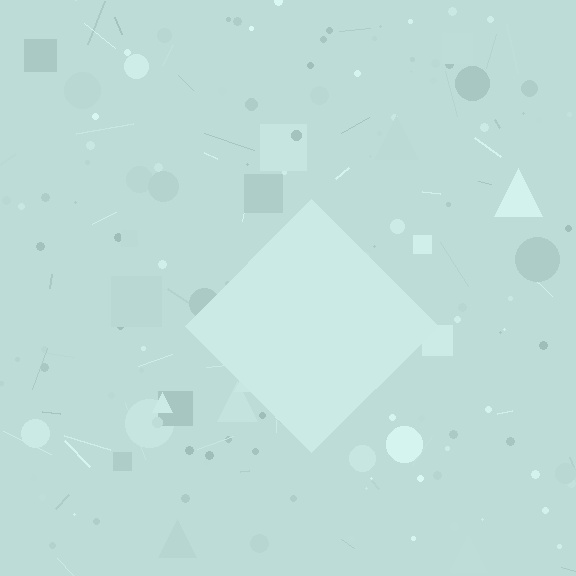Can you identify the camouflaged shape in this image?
The camouflaged shape is a diamond.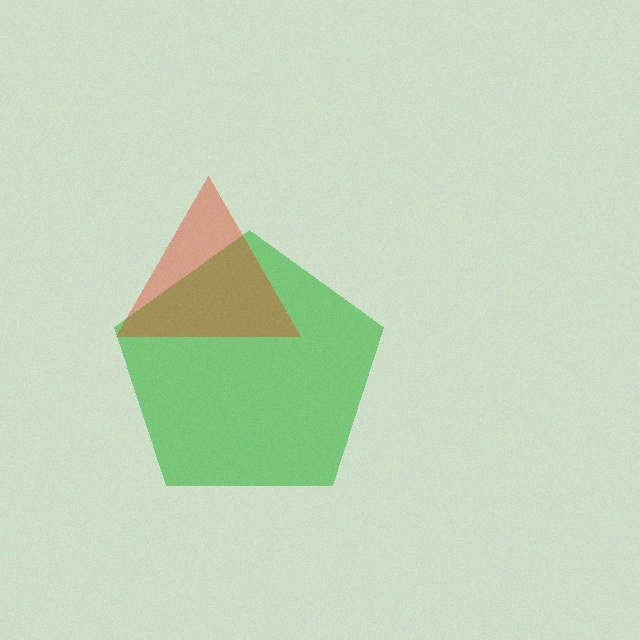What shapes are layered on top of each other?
The layered shapes are: a green pentagon, a red triangle.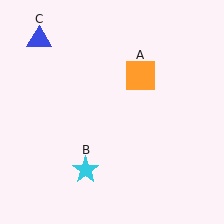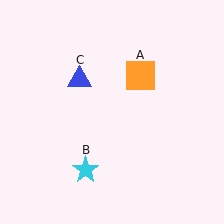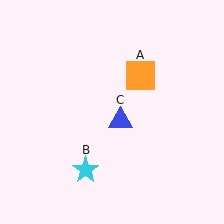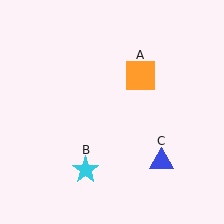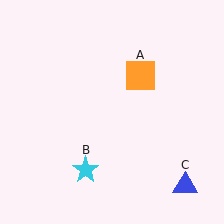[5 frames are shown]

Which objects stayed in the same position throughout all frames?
Orange square (object A) and cyan star (object B) remained stationary.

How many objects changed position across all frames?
1 object changed position: blue triangle (object C).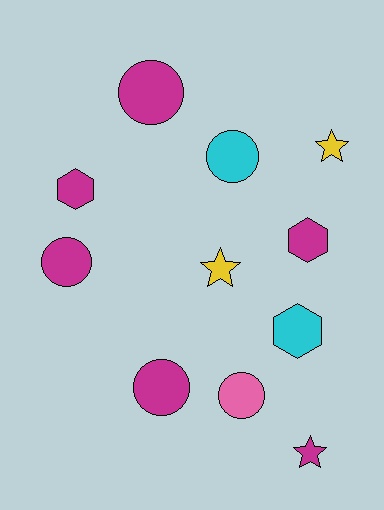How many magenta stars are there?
There is 1 magenta star.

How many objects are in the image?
There are 11 objects.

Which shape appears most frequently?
Circle, with 5 objects.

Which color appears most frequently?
Magenta, with 6 objects.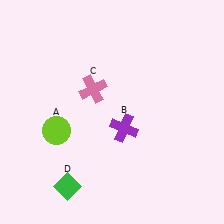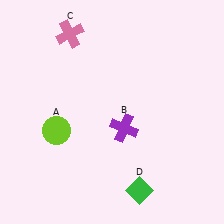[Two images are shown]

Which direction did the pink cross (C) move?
The pink cross (C) moved up.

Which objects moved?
The objects that moved are: the pink cross (C), the green diamond (D).